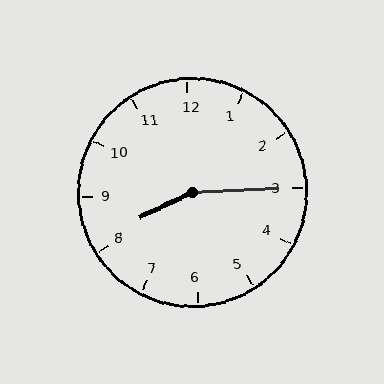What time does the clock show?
8:15.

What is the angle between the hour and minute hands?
Approximately 158 degrees.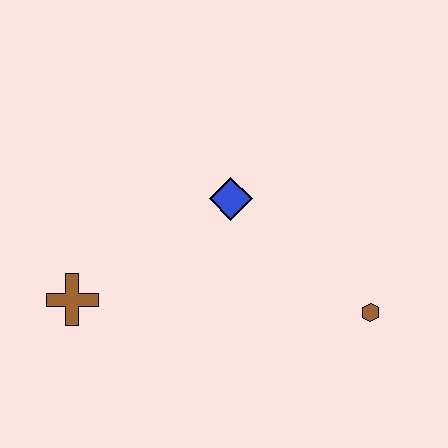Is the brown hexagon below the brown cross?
Yes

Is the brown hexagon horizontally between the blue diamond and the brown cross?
No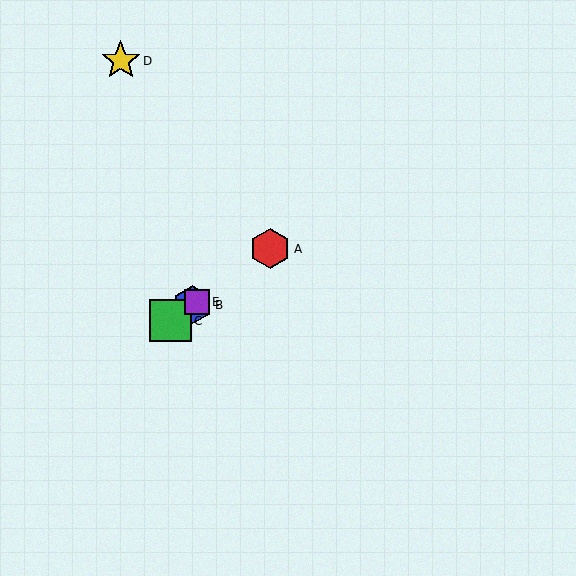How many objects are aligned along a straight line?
4 objects (A, B, C, E) are aligned along a straight line.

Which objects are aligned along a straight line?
Objects A, B, C, E are aligned along a straight line.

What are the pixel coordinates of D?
Object D is at (121, 61).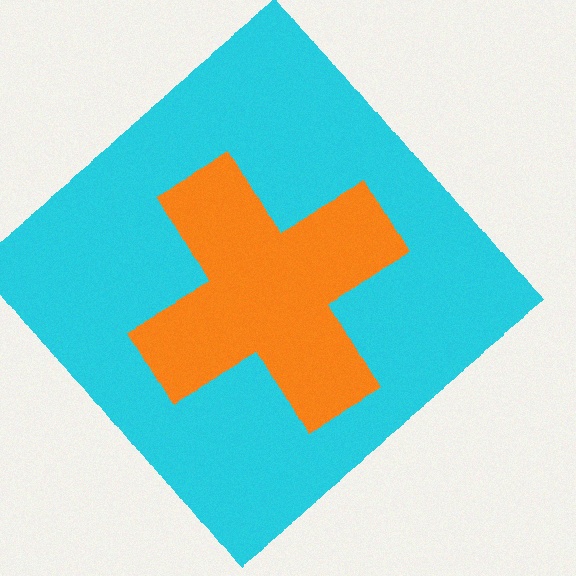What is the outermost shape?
The cyan diamond.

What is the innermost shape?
The orange cross.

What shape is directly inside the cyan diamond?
The orange cross.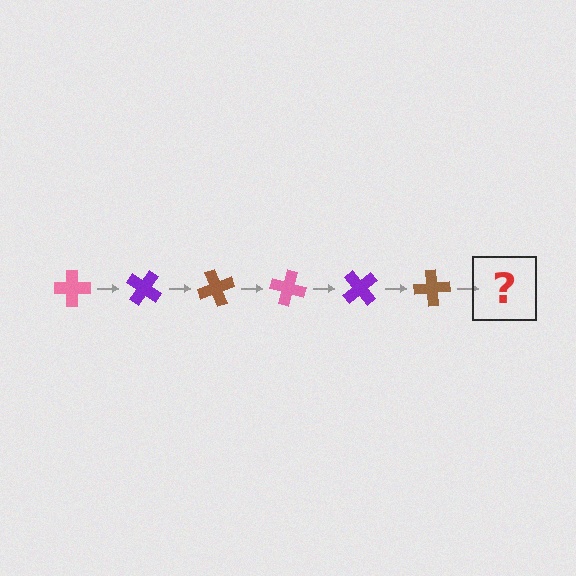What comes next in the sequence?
The next element should be a pink cross, rotated 210 degrees from the start.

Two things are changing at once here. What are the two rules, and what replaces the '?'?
The two rules are that it rotates 35 degrees each step and the color cycles through pink, purple, and brown. The '?' should be a pink cross, rotated 210 degrees from the start.